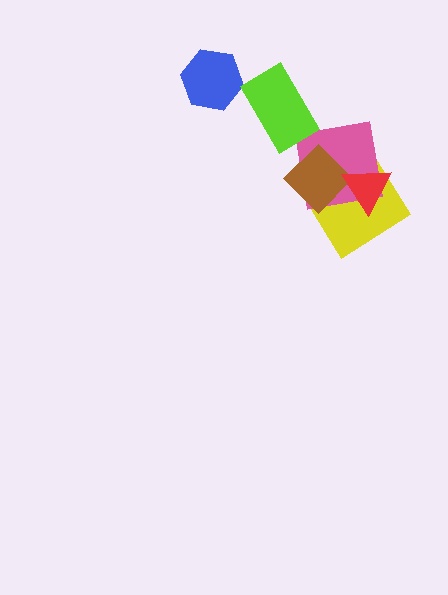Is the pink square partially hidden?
Yes, it is partially covered by another shape.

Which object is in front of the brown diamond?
The red triangle is in front of the brown diamond.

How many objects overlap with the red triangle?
3 objects overlap with the red triangle.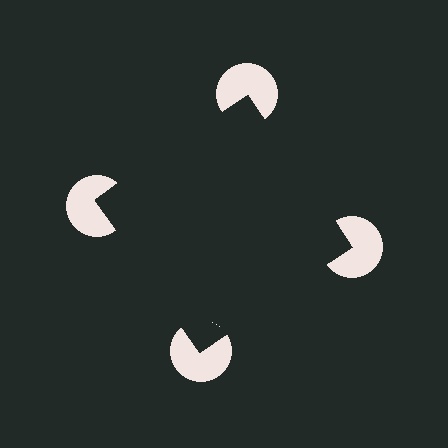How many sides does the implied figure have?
4 sides.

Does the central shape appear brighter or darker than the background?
It typically appears slightly darker than the background, even though no actual brightness change is drawn.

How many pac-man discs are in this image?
There are 4 — one at each vertex of the illusory square.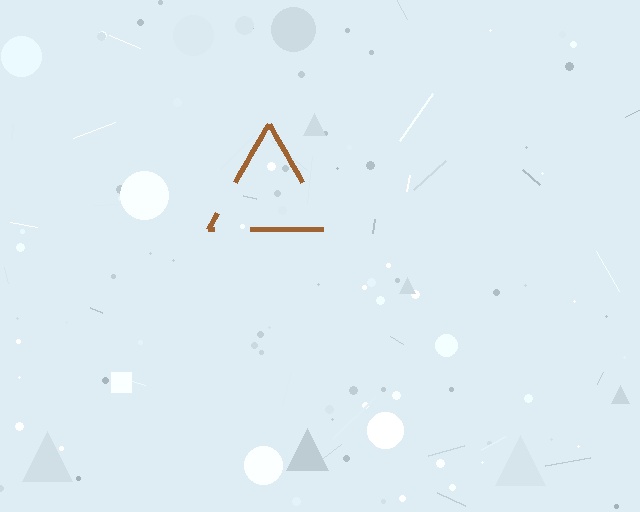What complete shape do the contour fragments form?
The contour fragments form a triangle.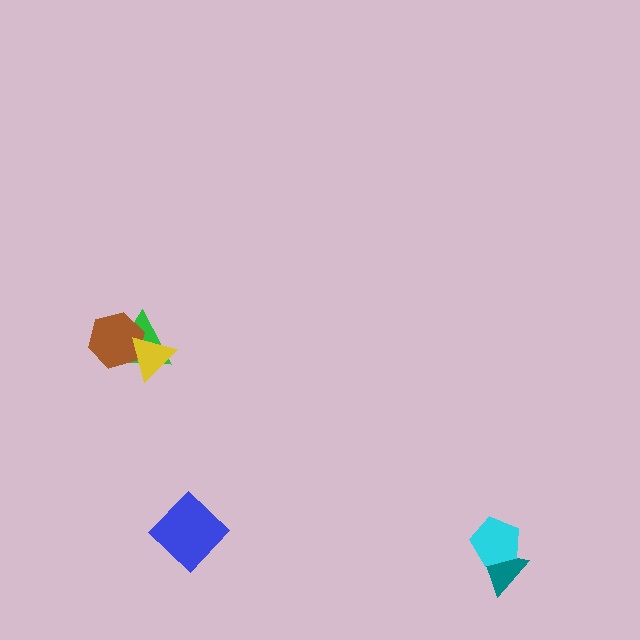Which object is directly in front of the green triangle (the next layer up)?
The brown hexagon is directly in front of the green triangle.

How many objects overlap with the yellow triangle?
2 objects overlap with the yellow triangle.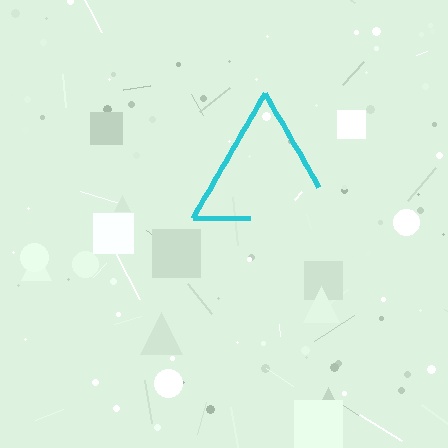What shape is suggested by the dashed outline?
The dashed outline suggests a triangle.